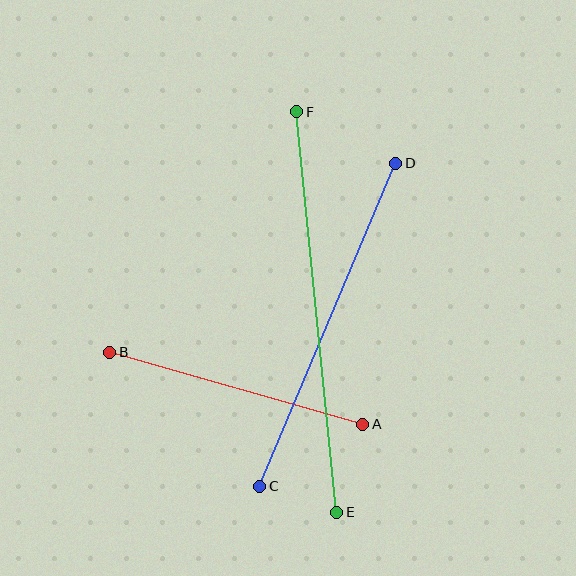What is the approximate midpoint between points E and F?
The midpoint is at approximately (317, 312) pixels.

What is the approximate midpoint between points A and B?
The midpoint is at approximately (236, 388) pixels.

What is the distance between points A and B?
The distance is approximately 263 pixels.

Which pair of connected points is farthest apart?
Points E and F are farthest apart.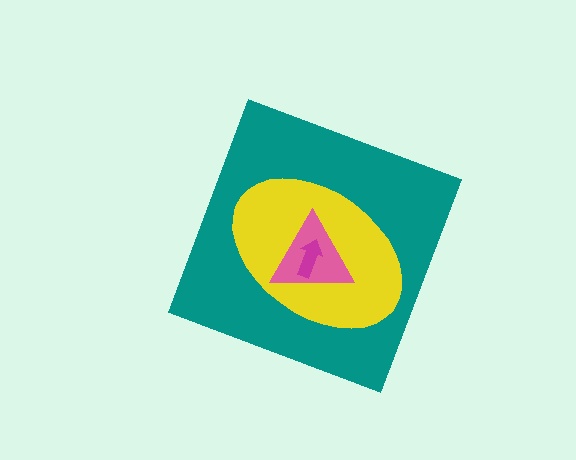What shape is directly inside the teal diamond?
The yellow ellipse.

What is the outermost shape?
The teal diamond.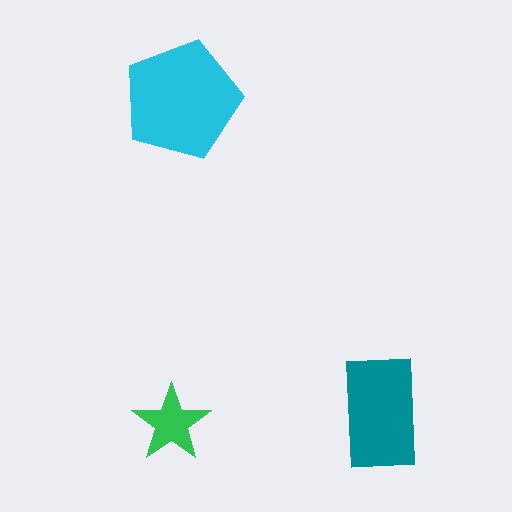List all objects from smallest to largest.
The green star, the teal rectangle, the cyan pentagon.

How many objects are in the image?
There are 3 objects in the image.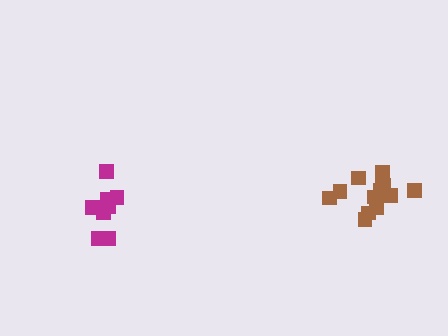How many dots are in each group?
Group 1: 8 dots, Group 2: 14 dots (22 total).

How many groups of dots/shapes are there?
There are 2 groups.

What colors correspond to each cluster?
The clusters are colored: magenta, brown.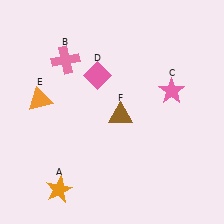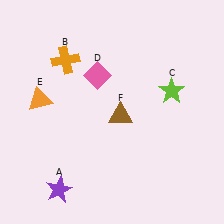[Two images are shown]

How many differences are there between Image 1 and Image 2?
There are 3 differences between the two images.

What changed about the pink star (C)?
In Image 1, C is pink. In Image 2, it changed to lime.